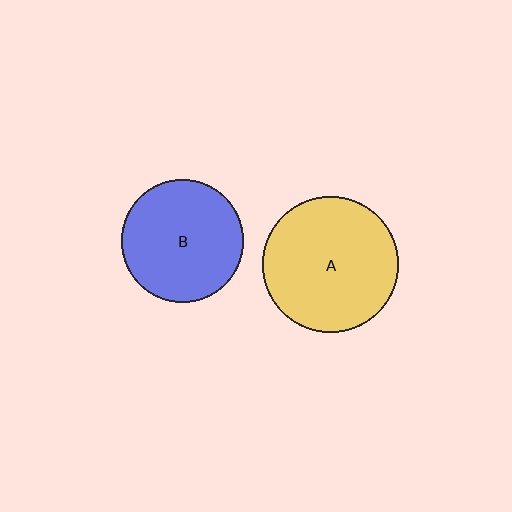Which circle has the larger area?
Circle A (yellow).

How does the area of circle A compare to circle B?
Approximately 1.2 times.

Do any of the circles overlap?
No, none of the circles overlap.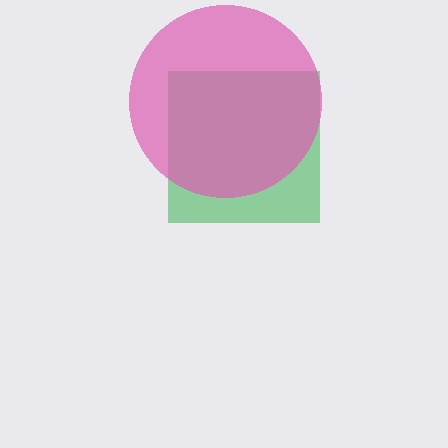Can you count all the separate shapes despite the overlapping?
Yes, there are 2 separate shapes.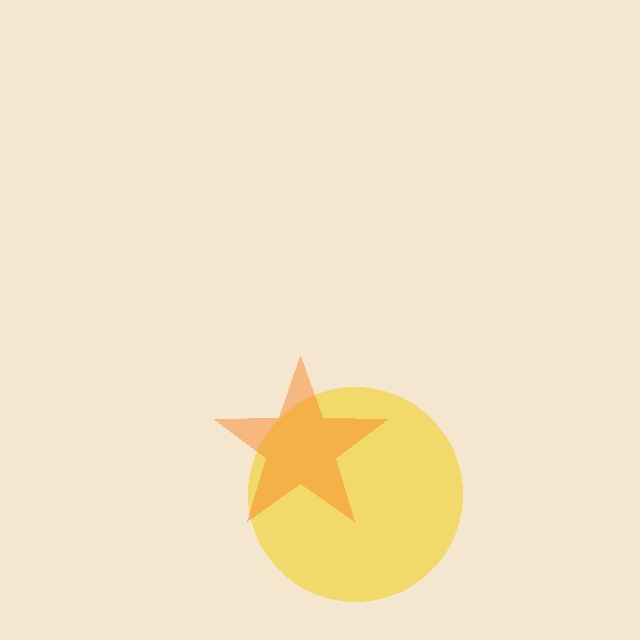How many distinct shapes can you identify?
There are 2 distinct shapes: a yellow circle, an orange star.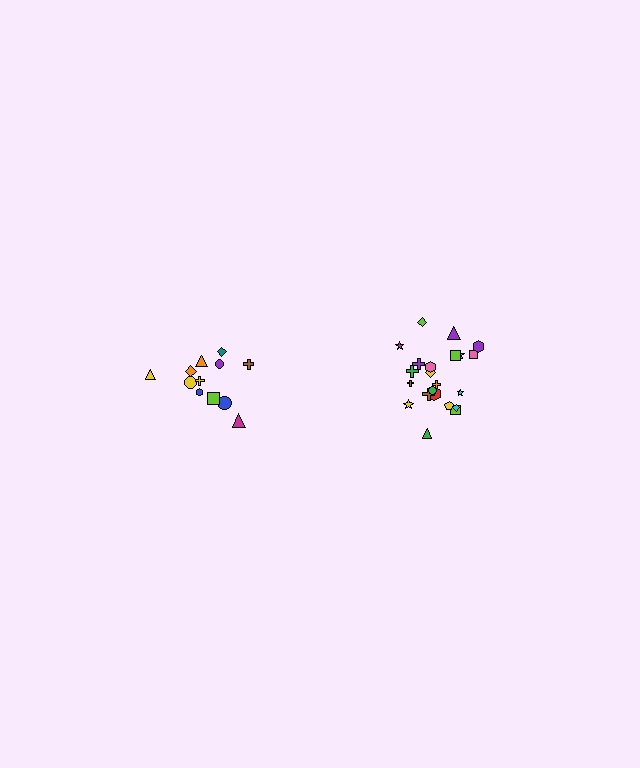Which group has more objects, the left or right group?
The right group.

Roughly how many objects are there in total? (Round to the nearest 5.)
Roughly 35 objects in total.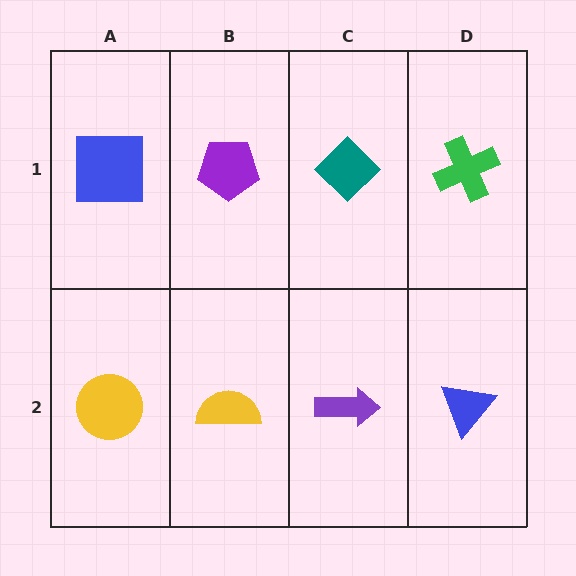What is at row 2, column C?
A purple arrow.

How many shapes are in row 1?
4 shapes.